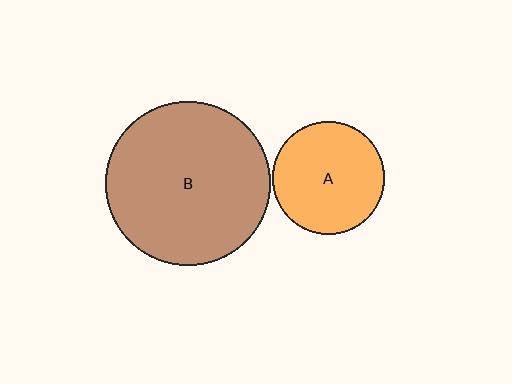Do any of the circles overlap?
No, none of the circles overlap.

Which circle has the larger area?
Circle B (brown).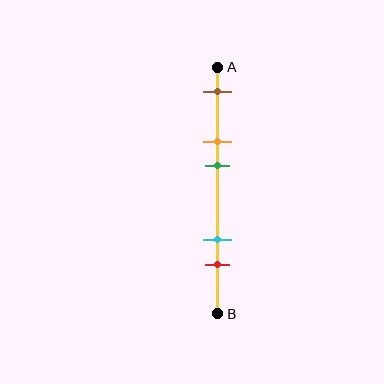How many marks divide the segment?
There are 5 marks dividing the segment.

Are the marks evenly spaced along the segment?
No, the marks are not evenly spaced.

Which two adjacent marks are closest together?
The orange and green marks are the closest adjacent pair.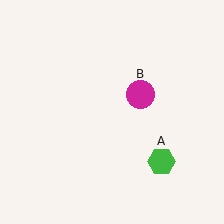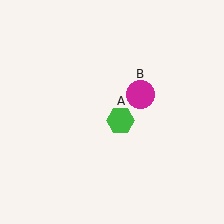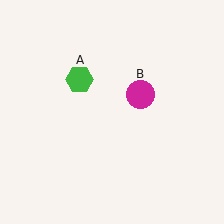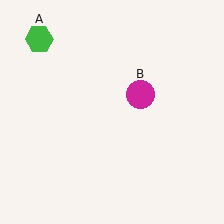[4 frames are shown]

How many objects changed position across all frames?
1 object changed position: green hexagon (object A).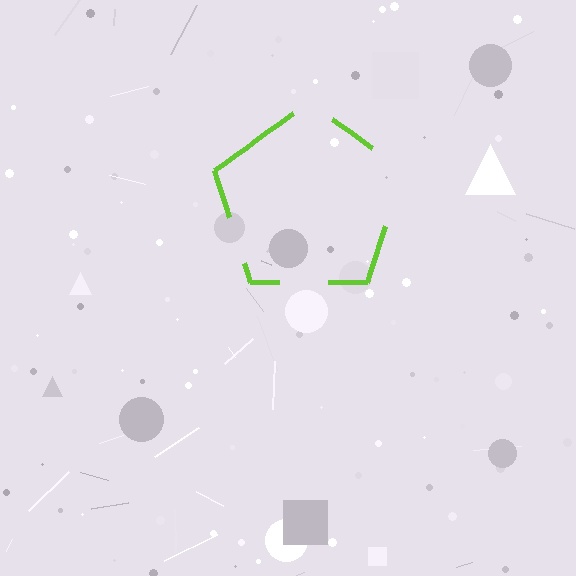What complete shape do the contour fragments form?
The contour fragments form a pentagon.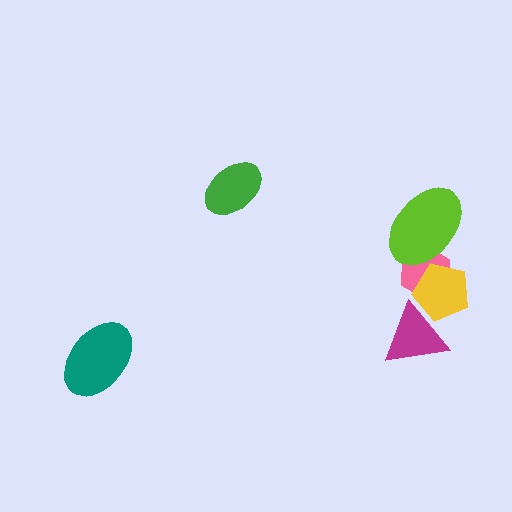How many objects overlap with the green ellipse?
0 objects overlap with the green ellipse.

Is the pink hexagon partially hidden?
Yes, it is partially covered by another shape.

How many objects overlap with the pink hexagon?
2 objects overlap with the pink hexagon.